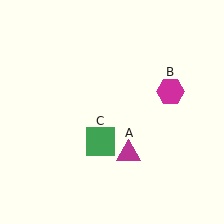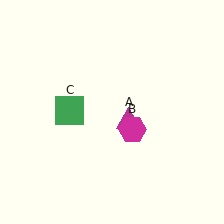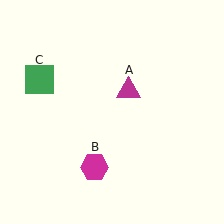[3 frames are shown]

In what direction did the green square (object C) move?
The green square (object C) moved up and to the left.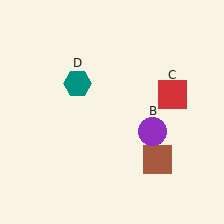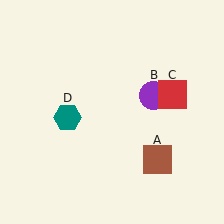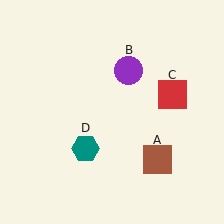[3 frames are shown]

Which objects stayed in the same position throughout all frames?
Brown square (object A) and red square (object C) remained stationary.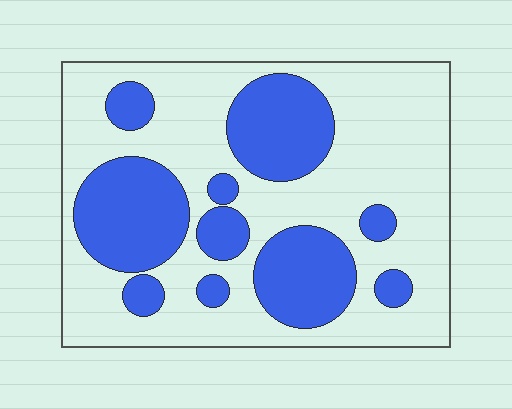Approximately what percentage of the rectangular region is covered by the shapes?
Approximately 35%.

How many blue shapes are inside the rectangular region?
10.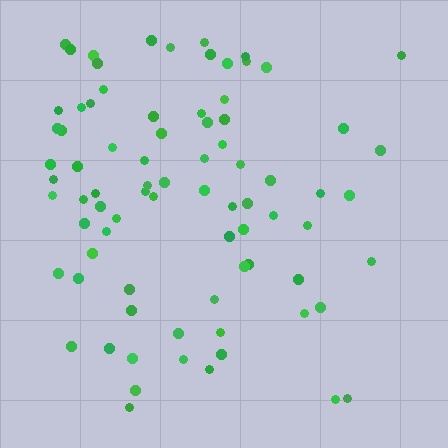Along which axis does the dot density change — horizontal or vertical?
Horizontal.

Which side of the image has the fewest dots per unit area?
The right.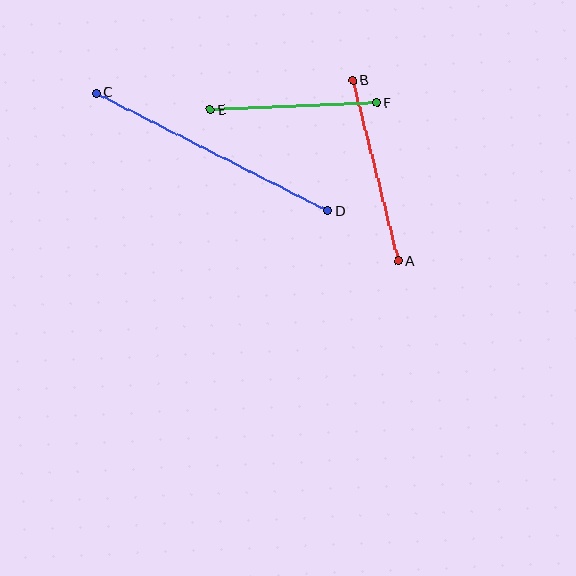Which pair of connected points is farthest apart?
Points C and D are farthest apart.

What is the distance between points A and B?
The distance is approximately 187 pixels.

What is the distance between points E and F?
The distance is approximately 166 pixels.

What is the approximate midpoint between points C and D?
The midpoint is at approximately (212, 152) pixels.